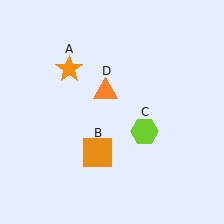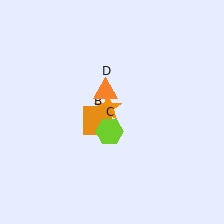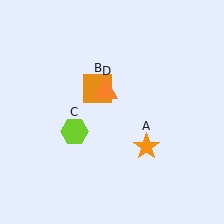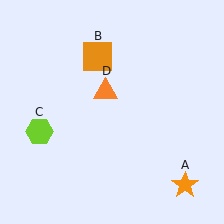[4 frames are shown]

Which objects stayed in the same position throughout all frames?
Orange triangle (object D) remained stationary.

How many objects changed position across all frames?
3 objects changed position: orange star (object A), orange square (object B), lime hexagon (object C).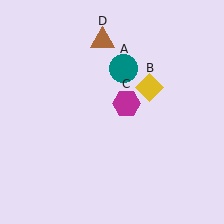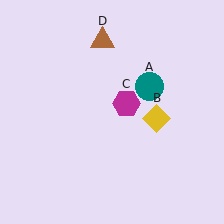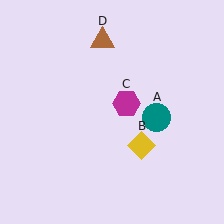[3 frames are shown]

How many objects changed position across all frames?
2 objects changed position: teal circle (object A), yellow diamond (object B).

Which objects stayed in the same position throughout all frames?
Magenta hexagon (object C) and brown triangle (object D) remained stationary.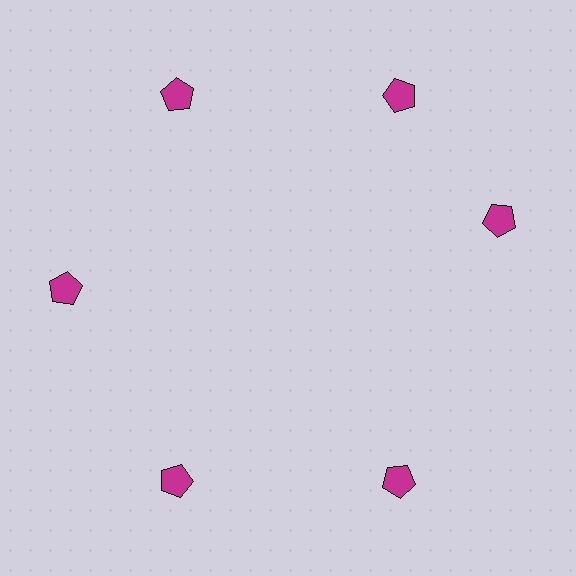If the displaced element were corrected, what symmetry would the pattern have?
It would have 6-fold rotational symmetry — the pattern would map onto itself every 60 degrees.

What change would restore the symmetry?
The symmetry would be restored by rotating it back into even spacing with its neighbors so that all 6 pentagons sit at equal angles and equal distance from the center.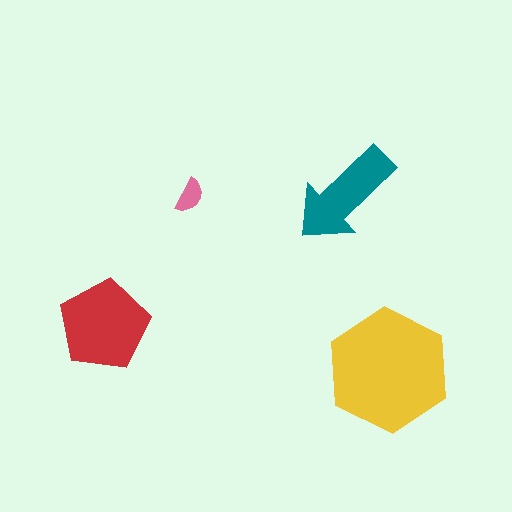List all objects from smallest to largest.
The pink semicircle, the teal arrow, the red pentagon, the yellow hexagon.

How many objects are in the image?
There are 4 objects in the image.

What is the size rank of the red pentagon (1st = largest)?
2nd.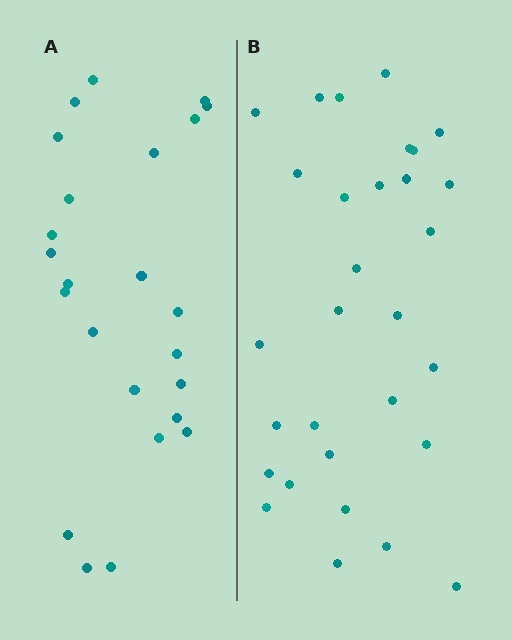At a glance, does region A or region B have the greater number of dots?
Region B (the right region) has more dots.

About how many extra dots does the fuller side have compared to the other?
Region B has about 6 more dots than region A.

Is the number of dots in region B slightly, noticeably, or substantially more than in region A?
Region B has noticeably more, but not dramatically so. The ratio is roughly 1.2 to 1.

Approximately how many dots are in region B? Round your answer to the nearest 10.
About 30 dots.